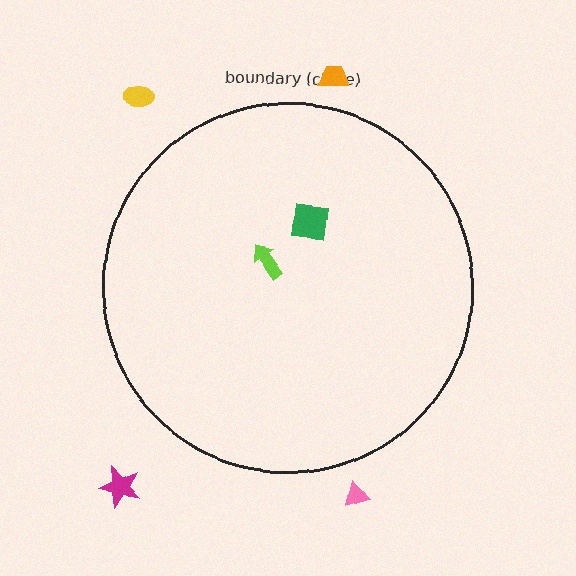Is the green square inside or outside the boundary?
Inside.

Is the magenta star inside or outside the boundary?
Outside.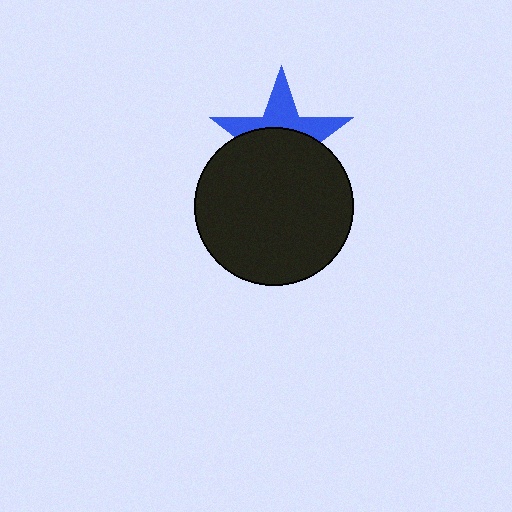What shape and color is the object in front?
The object in front is a black circle.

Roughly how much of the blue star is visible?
A small part of it is visible (roughly 41%).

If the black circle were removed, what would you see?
You would see the complete blue star.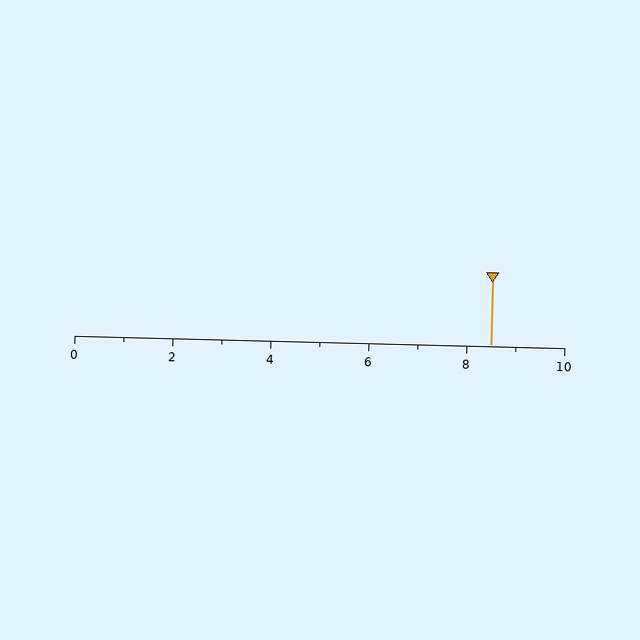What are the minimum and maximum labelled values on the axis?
The axis runs from 0 to 10.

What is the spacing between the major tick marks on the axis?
The major ticks are spaced 2 apart.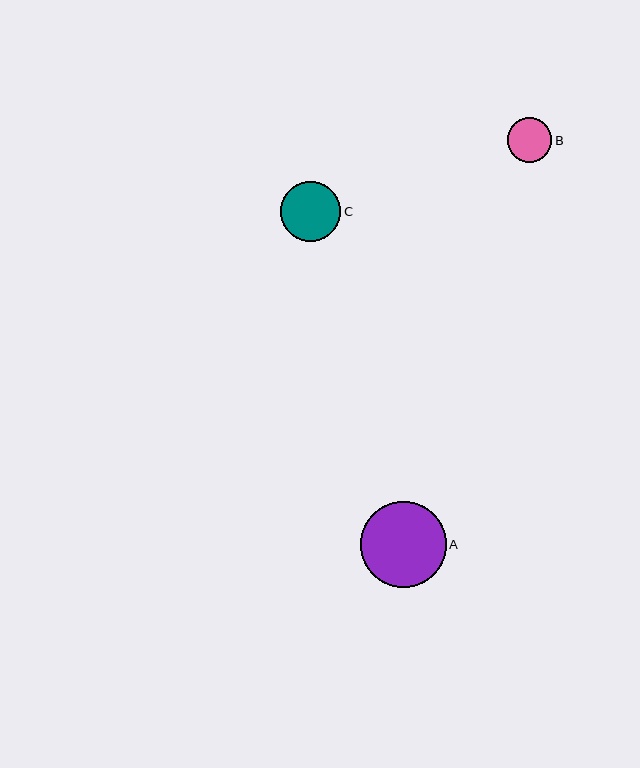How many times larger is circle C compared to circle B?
Circle C is approximately 1.3 times the size of circle B.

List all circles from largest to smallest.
From largest to smallest: A, C, B.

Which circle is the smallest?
Circle B is the smallest with a size of approximately 45 pixels.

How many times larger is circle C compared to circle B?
Circle C is approximately 1.3 times the size of circle B.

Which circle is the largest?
Circle A is the largest with a size of approximately 86 pixels.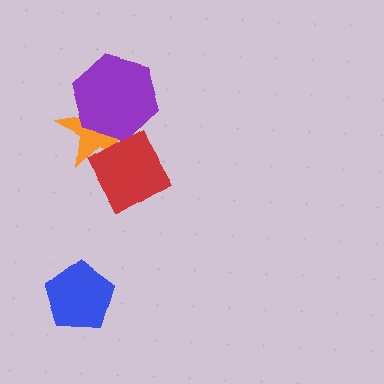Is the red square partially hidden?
No, no other shape covers it.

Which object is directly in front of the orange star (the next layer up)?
The purple hexagon is directly in front of the orange star.